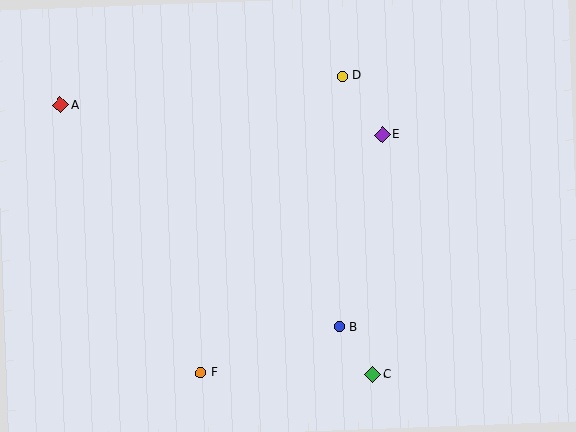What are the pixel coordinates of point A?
Point A is at (61, 105).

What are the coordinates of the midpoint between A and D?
The midpoint between A and D is at (201, 90).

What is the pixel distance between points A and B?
The distance between A and B is 356 pixels.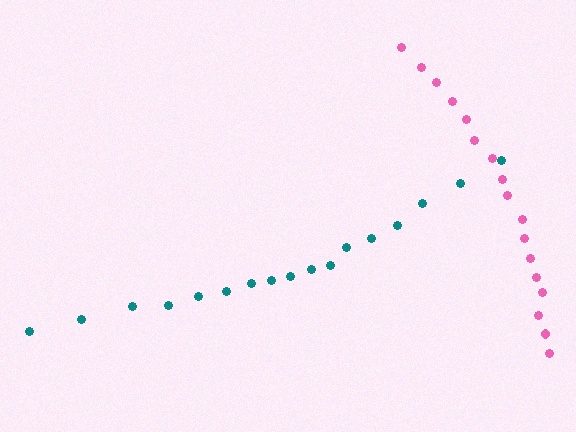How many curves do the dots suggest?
There are 2 distinct paths.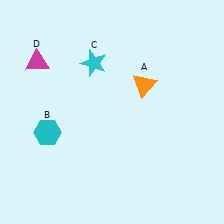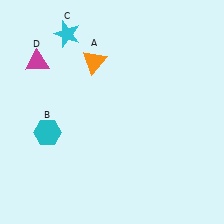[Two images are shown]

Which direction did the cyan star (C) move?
The cyan star (C) moved up.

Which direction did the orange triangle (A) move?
The orange triangle (A) moved left.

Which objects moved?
The objects that moved are: the orange triangle (A), the cyan star (C).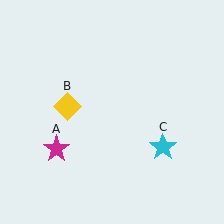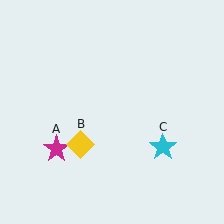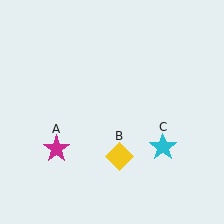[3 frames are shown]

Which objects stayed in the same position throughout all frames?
Magenta star (object A) and cyan star (object C) remained stationary.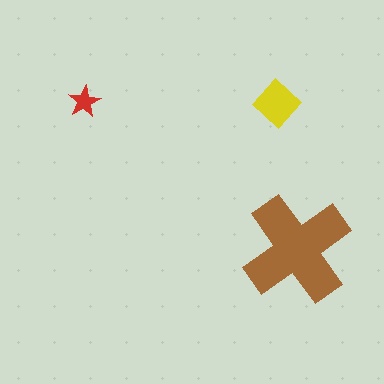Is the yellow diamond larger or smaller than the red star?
Larger.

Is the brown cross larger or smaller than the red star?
Larger.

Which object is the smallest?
The red star.